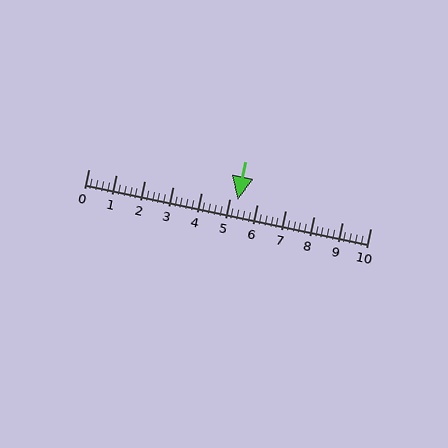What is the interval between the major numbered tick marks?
The major tick marks are spaced 1 units apart.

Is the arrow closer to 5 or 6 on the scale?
The arrow is closer to 5.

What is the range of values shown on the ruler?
The ruler shows values from 0 to 10.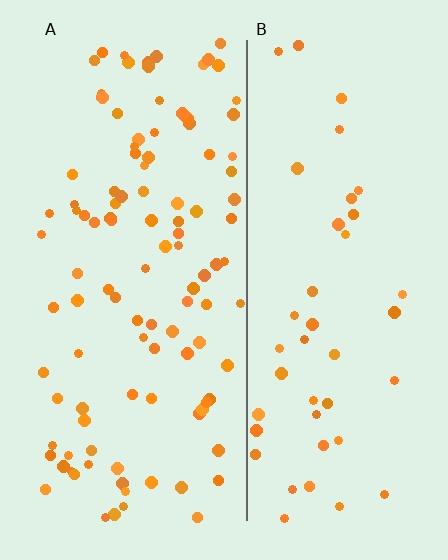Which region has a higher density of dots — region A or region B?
A (the left).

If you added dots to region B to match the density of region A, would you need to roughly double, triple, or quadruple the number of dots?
Approximately double.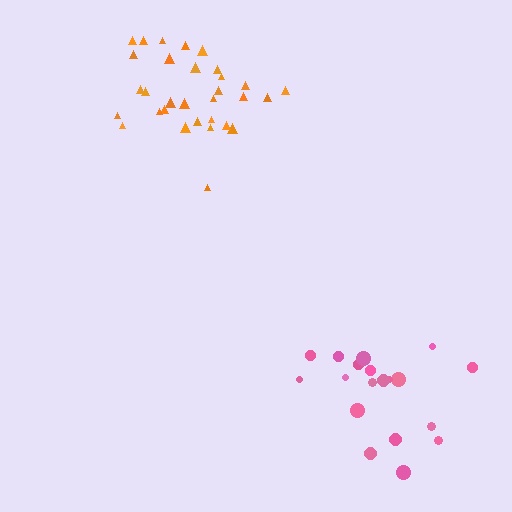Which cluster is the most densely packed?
Orange.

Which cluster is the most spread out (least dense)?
Pink.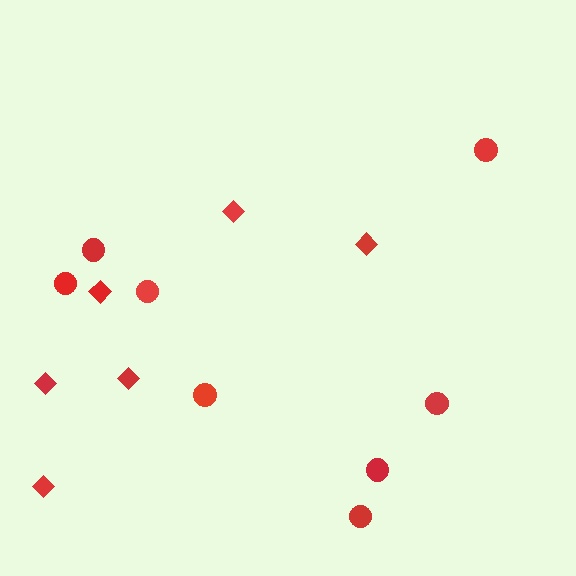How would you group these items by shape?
There are 2 groups: one group of circles (8) and one group of diamonds (6).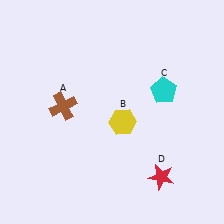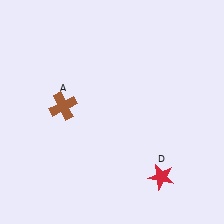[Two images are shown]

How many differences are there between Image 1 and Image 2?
There are 2 differences between the two images.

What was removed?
The yellow hexagon (B), the cyan pentagon (C) were removed in Image 2.